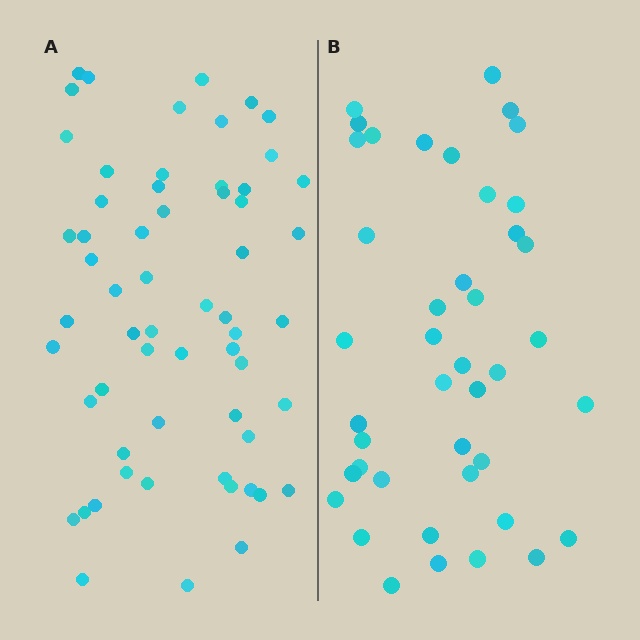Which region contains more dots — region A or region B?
Region A (the left region) has more dots.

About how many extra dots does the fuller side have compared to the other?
Region A has approximately 20 more dots than region B.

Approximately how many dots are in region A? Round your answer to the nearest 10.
About 60 dots.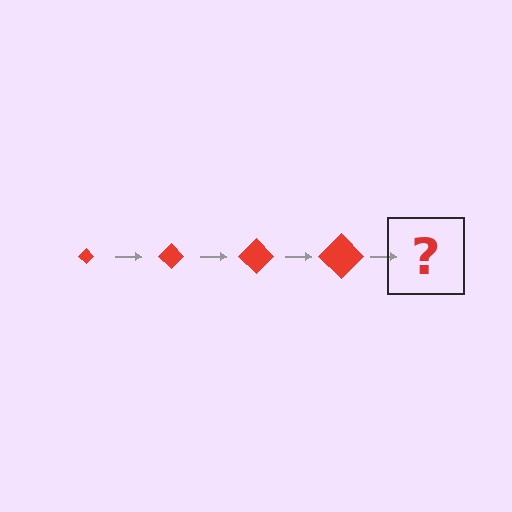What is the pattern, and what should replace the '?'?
The pattern is that the diamond gets progressively larger each step. The '?' should be a red diamond, larger than the previous one.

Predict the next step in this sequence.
The next step is a red diamond, larger than the previous one.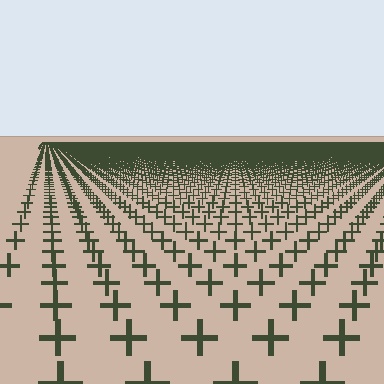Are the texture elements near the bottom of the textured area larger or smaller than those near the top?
Larger. Near the bottom, elements are closer to the viewer and appear at a bigger on-screen size.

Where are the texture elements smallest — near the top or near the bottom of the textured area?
Near the top.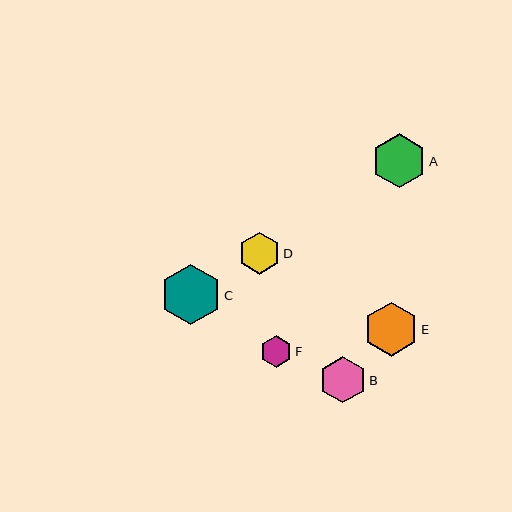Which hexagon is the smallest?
Hexagon F is the smallest with a size of approximately 32 pixels.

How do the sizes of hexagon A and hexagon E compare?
Hexagon A and hexagon E are approximately the same size.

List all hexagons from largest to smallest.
From largest to smallest: C, A, E, B, D, F.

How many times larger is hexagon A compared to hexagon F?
Hexagon A is approximately 1.7 times the size of hexagon F.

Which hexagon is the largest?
Hexagon C is the largest with a size of approximately 61 pixels.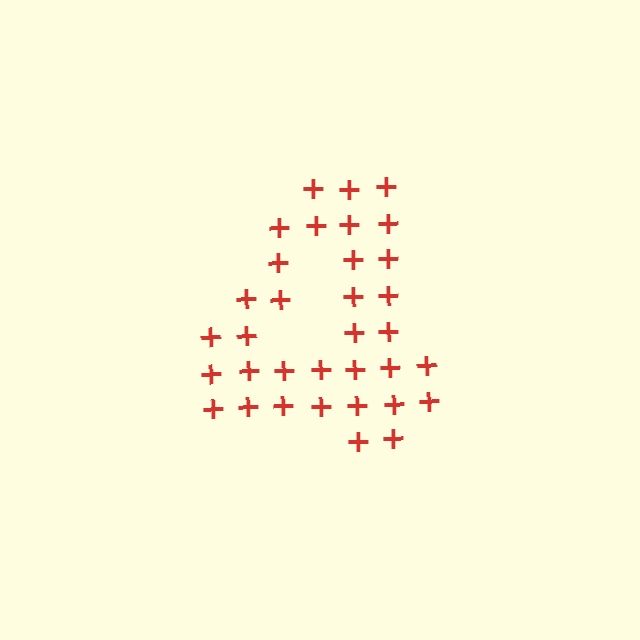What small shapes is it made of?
It is made of small plus signs.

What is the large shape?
The large shape is the digit 4.